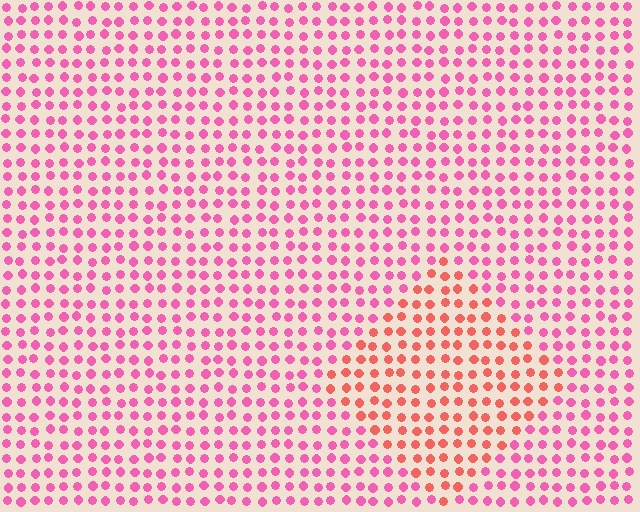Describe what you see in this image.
The image is filled with small pink elements in a uniform arrangement. A diamond-shaped region is visible where the elements are tinted to a slightly different hue, forming a subtle color boundary.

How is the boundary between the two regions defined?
The boundary is defined purely by a slight shift in hue (about 36 degrees). Spacing, size, and orientation are identical on both sides.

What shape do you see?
I see a diamond.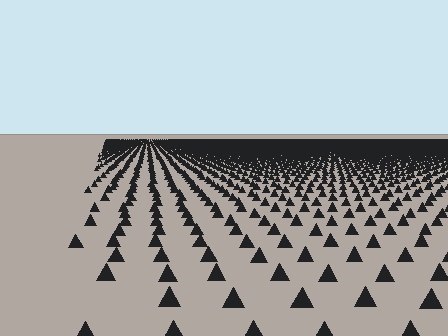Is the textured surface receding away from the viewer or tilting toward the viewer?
The surface is receding away from the viewer. Texture elements get smaller and denser toward the top.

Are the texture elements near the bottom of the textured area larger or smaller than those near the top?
Larger. Near the bottom, elements are closer to the viewer and appear at a bigger on-screen size.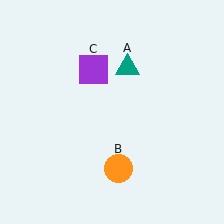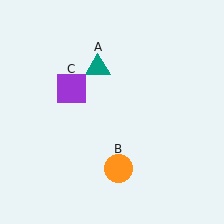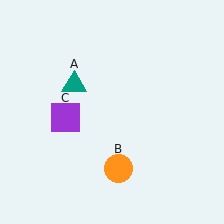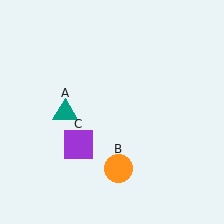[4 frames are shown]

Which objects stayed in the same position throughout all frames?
Orange circle (object B) remained stationary.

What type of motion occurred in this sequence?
The teal triangle (object A), purple square (object C) rotated counterclockwise around the center of the scene.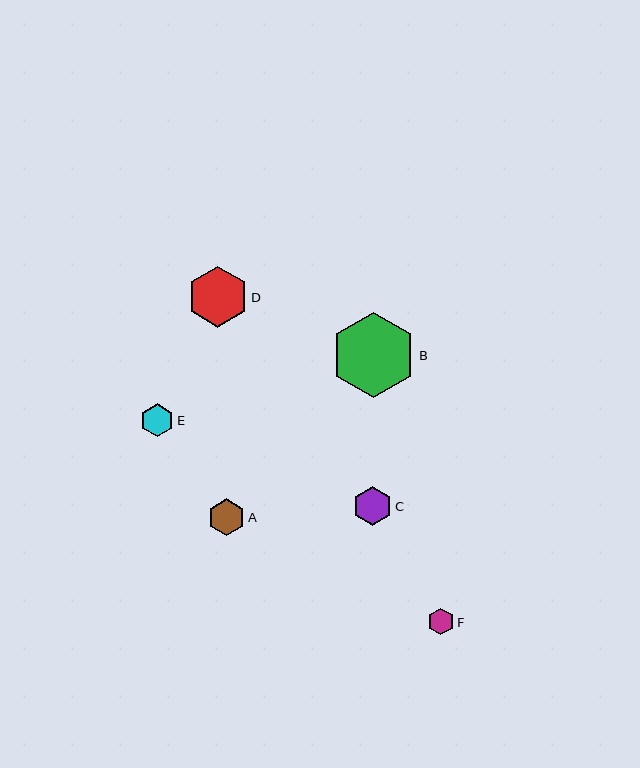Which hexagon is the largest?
Hexagon B is the largest with a size of approximately 85 pixels.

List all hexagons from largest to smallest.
From largest to smallest: B, D, C, A, E, F.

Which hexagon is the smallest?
Hexagon F is the smallest with a size of approximately 27 pixels.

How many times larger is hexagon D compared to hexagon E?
Hexagon D is approximately 1.8 times the size of hexagon E.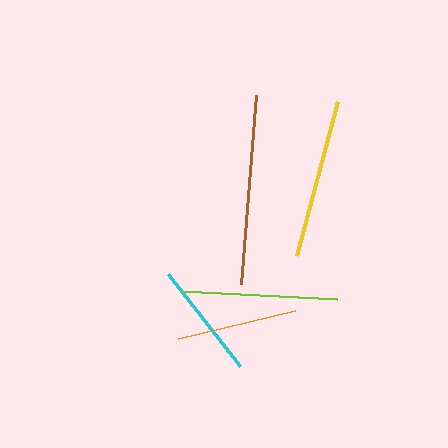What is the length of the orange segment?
The orange segment is approximately 121 pixels long.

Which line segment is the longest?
The brown line is the longest at approximately 189 pixels.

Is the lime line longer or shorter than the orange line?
The lime line is longer than the orange line.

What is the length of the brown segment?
The brown segment is approximately 189 pixels long.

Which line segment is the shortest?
The cyan line is the shortest at approximately 116 pixels.